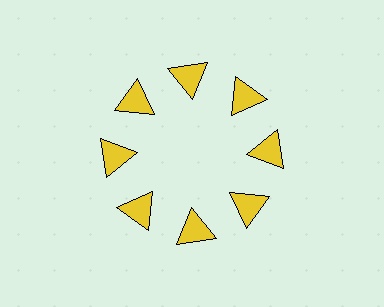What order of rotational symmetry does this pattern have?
This pattern has 8-fold rotational symmetry.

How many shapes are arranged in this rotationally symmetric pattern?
There are 8 shapes, arranged in 8 groups of 1.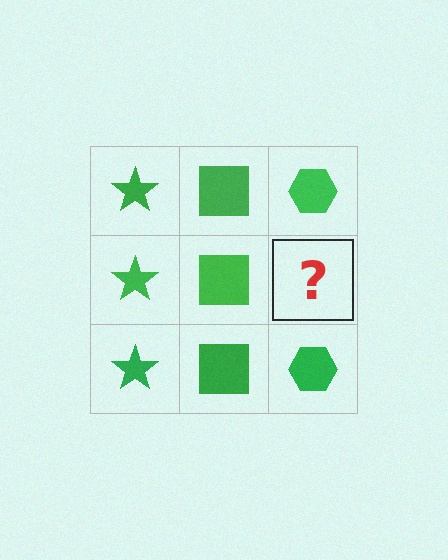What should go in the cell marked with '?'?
The missing cell should contain a green hexagon.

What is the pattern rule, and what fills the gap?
The rule is that each column has a consistent shape. The gap should be filled with a green hexagon.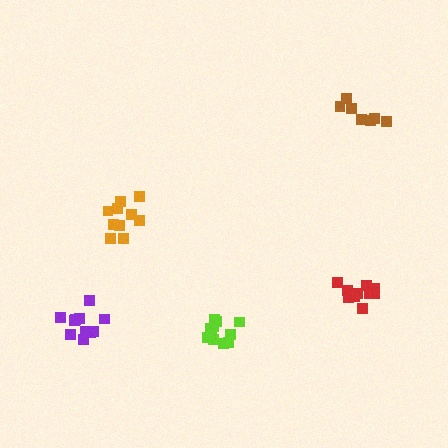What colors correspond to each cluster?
The clusters are colored: lime, red, purple, orange, brown.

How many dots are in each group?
Group 1: 11 dots, Group 2: 11 dots, Group 3: 11 dots, Group 4: 10 dots, Group 5: 7 dots (50 total).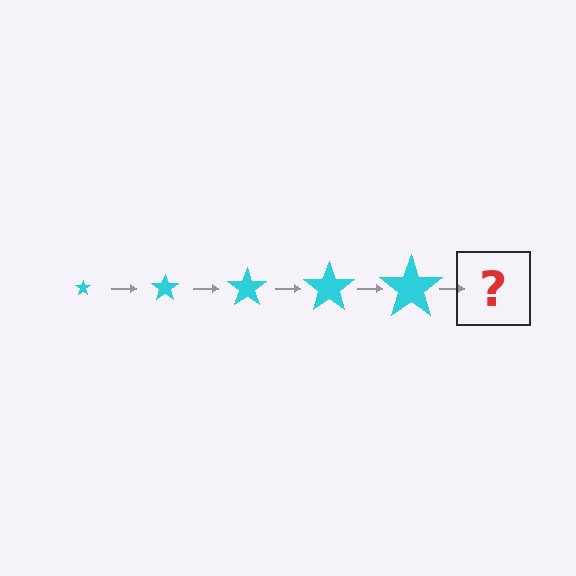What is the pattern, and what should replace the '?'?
The pattern is that the star gets progressively larger each step. The '?' should be a cyan star, larger than the previous one.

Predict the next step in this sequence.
The next step is a cyan star, larger than the previous one.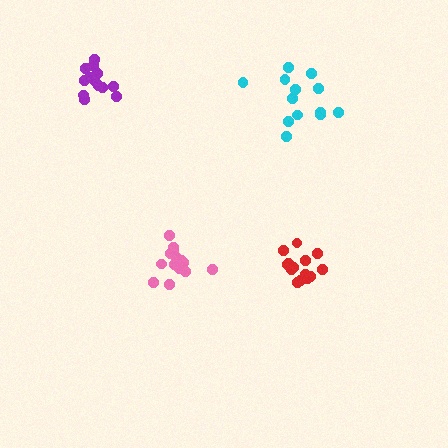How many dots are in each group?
Group 1: 15 dots, Group 2: 14 dots, Group 3: 14 dots, Group 4: 13 dots (56 total).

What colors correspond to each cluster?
The clusters are colored: red, pink, purple, cyan.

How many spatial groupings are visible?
There are 4 spatial groupings.